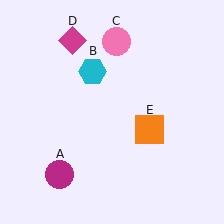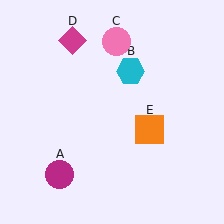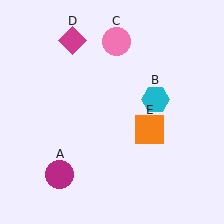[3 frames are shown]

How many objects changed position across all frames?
1 object changed position: cyan hexagon (object B).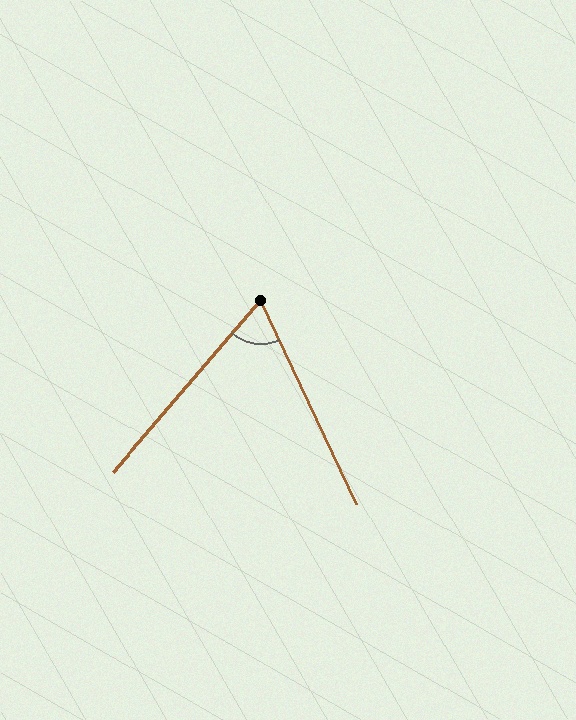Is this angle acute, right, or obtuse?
It is acute.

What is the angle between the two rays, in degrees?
Approximately 66 degrees.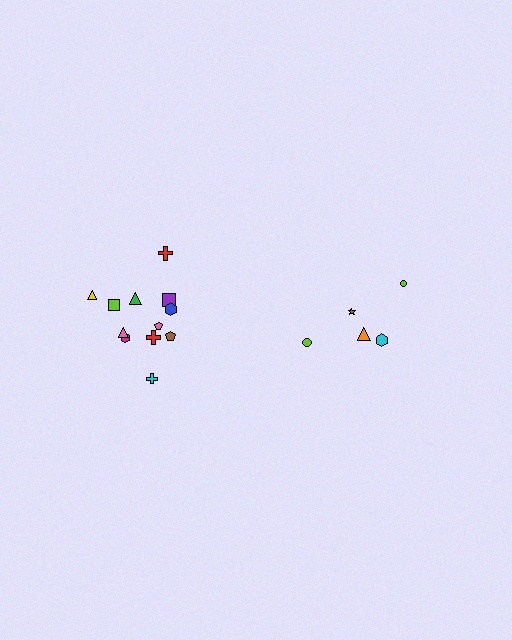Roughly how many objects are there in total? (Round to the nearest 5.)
Roughly 15 objects in total.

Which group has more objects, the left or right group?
The left group.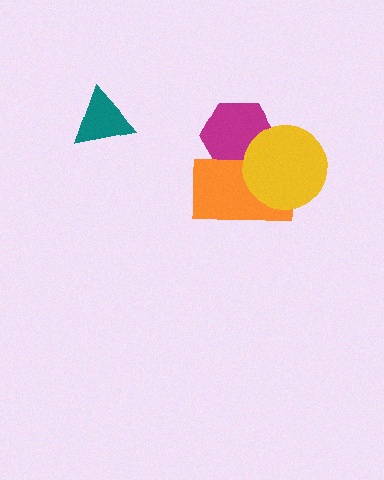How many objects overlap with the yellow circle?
2 objects overlap with the yellow circle.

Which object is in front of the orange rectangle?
The yellow circle is in front of the orange rectangle.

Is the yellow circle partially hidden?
No, no other shape covers it.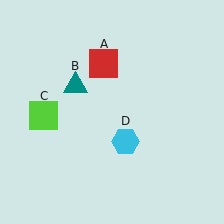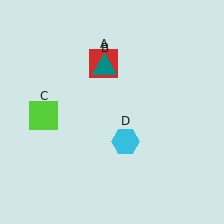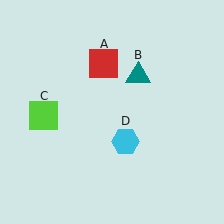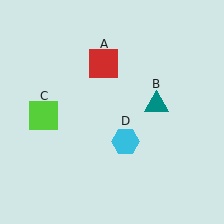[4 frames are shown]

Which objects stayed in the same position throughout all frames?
Red square (object A) and lime square (object C) and cyan hexagon (object D) remained stationary.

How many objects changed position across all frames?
1 object changed position: teal triangle (object B).